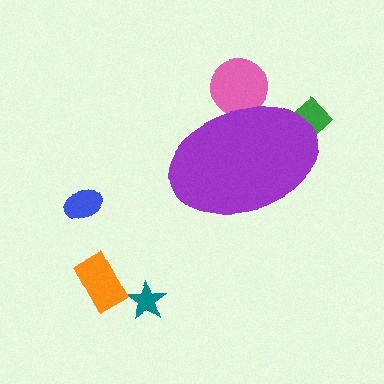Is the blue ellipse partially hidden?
No, the blue ellipse is fully visible.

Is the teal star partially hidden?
No, the teal star is fully visible.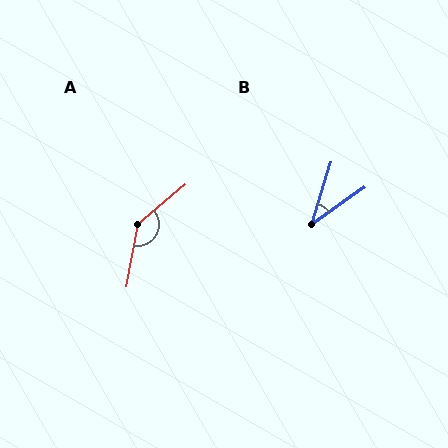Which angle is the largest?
A, at approximately 141 degrees.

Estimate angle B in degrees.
Approximately 37 degrees.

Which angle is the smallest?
B, at approximately 37 degrees.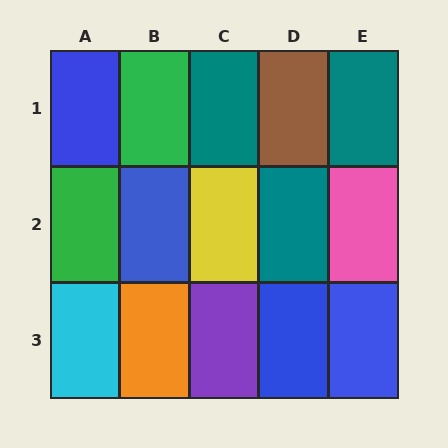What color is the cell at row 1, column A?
Blue.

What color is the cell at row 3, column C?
Purple.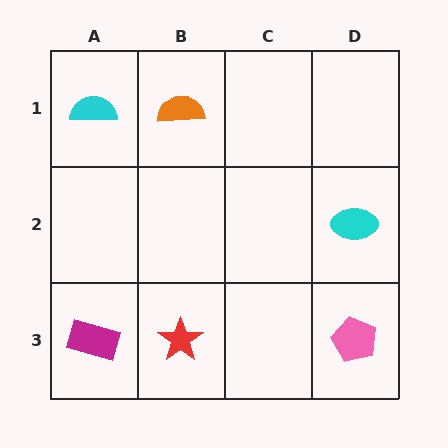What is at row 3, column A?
A magenta rectangle.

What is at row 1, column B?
An orange semicircle.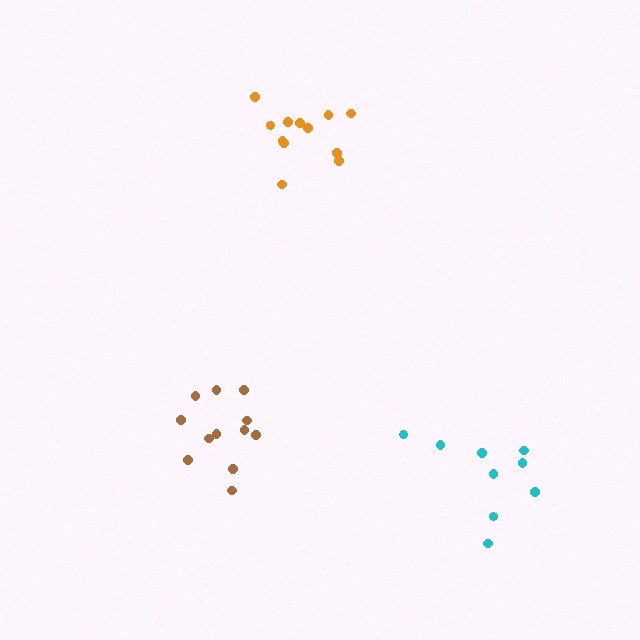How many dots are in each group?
Group 1: 12 dots, Group 2: 12 dots, Group 3: 9 dots (33 total).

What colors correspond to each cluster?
The clusters are colored: orange, brown, cyan.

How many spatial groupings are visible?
There are 3 spatial groupings.